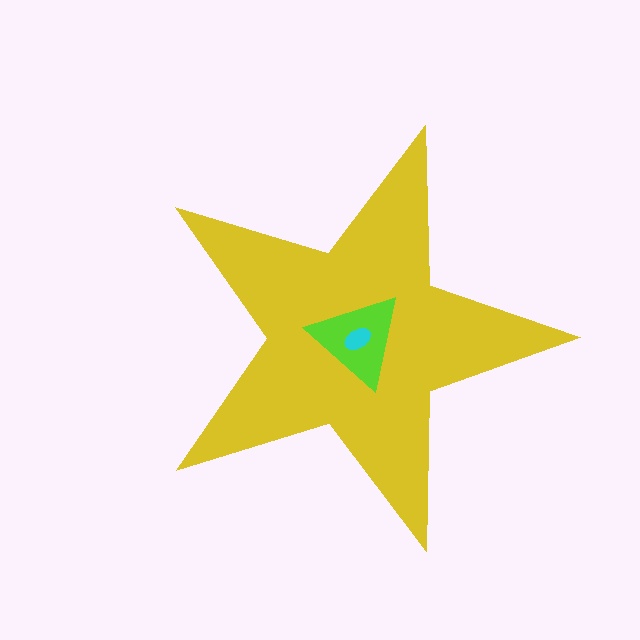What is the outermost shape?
The yellow star.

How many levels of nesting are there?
3.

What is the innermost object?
The cyan ellipse.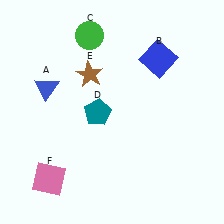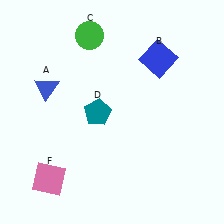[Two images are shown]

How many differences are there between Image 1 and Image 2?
There is 1 difference between the two images.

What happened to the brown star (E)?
The brown star (E) was removed in Image 2. It was in the top-left area of Image 1.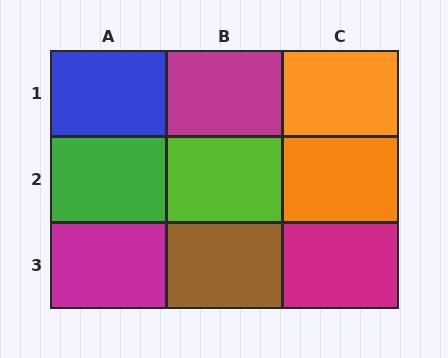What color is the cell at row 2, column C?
Orange.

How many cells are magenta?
3 cells are magenta.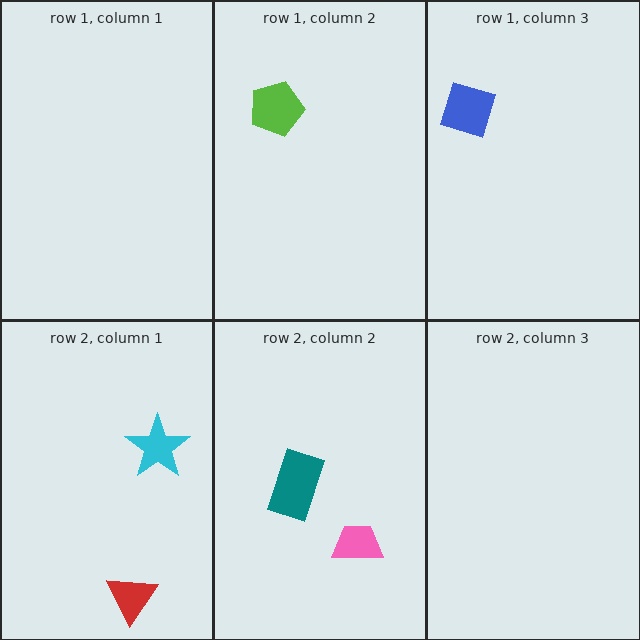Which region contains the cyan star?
The row 2, column 1 region.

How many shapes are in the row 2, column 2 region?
2.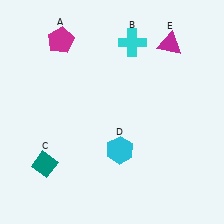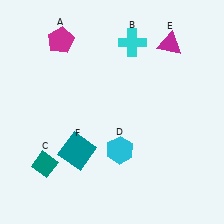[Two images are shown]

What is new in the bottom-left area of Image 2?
A teal square (F) was added in the bottom-left area of Image 2.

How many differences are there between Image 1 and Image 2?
There is 1 difference between the two images.